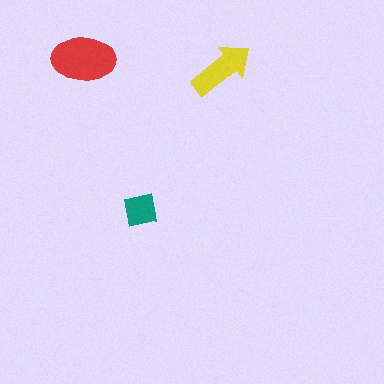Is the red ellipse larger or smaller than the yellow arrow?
Larger.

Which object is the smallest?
The teal square.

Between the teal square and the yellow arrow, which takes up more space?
The yellow arrow.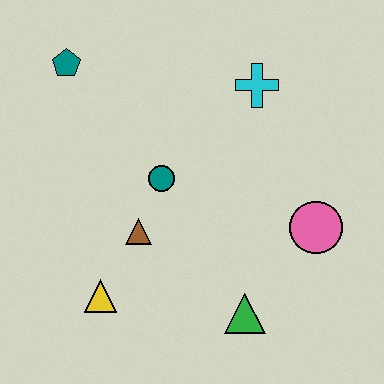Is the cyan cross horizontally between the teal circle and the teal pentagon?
No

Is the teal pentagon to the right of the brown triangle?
No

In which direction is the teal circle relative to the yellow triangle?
The teal circle is above the yellow triangle.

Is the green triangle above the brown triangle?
No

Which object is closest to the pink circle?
The green triangle is closest to the pink circle.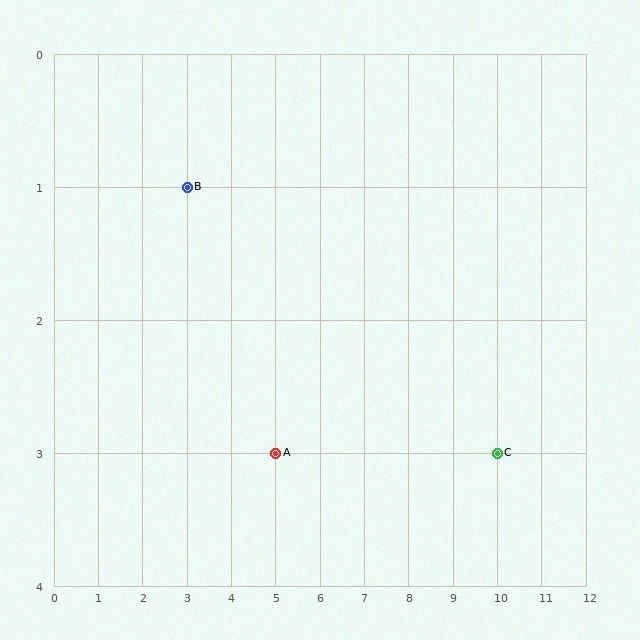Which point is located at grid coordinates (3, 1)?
Point B is at (3, 1).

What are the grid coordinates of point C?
Point C is at grid coordinates (10, 3).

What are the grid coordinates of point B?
Point B is at grid coordinates (3, 1).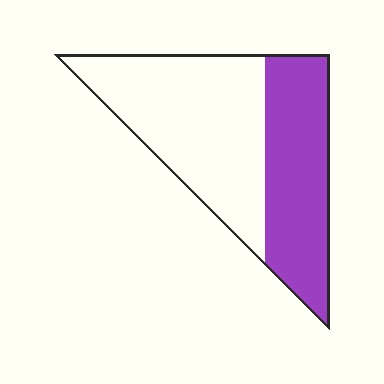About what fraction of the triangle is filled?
About two fifths (2/5).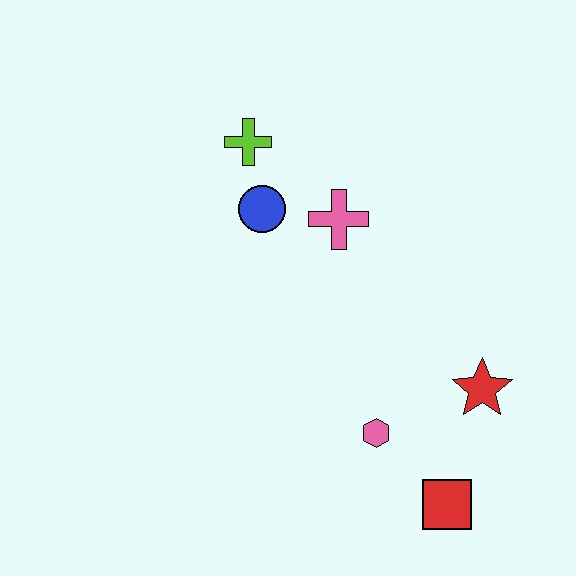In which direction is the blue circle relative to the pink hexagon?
The blue circle is above the pink hexagon.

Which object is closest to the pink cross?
The blue circle is closest to the pink cross.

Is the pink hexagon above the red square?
Yes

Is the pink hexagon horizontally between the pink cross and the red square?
Yes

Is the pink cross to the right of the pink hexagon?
No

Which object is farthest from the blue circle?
The red square is farthest from the blue circle.